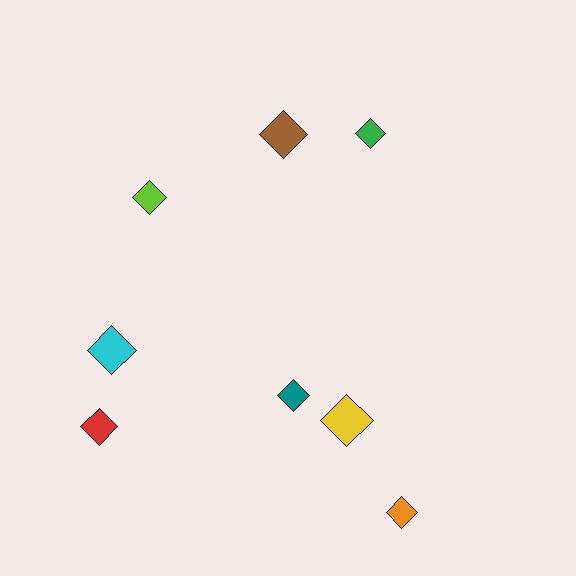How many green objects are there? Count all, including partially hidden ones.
There is 1 green object.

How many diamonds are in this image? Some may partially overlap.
There are 8 diamonds.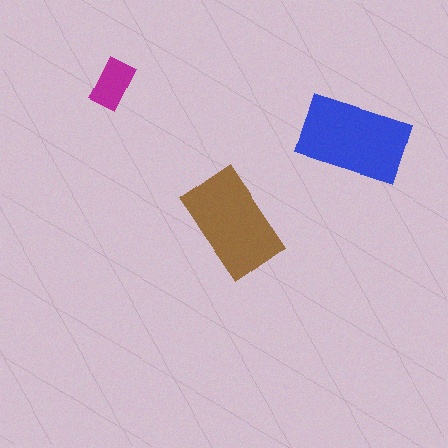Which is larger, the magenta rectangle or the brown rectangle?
The brown one.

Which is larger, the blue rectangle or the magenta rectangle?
The blue one.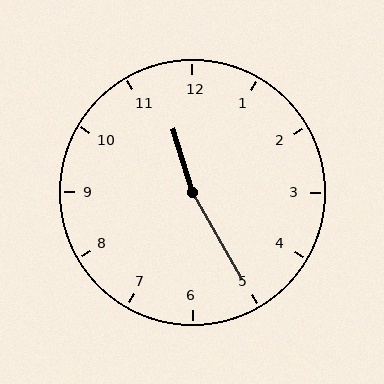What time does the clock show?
11:25.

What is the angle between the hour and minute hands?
Approximately 168 degrees.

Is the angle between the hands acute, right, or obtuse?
It is obtuse.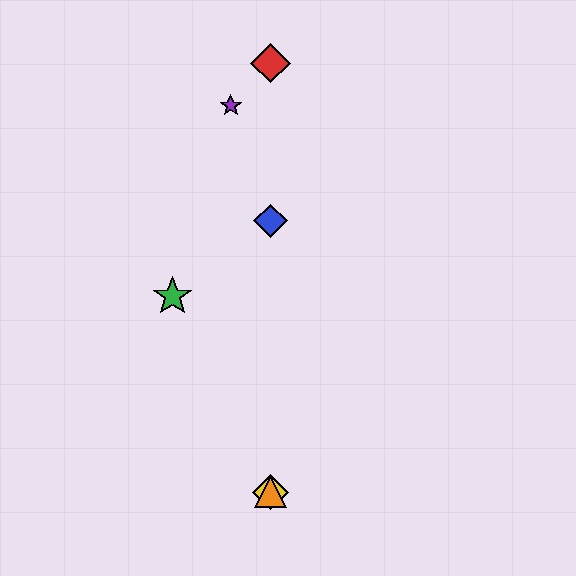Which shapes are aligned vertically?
The red diamond, the blue diamond, the yellow diamond, the orange triangle are aligned vertically.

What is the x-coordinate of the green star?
The green star is at x≈172.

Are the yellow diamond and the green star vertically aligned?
No, the yellow diamond is at x≈271 and the green star is at x≈172.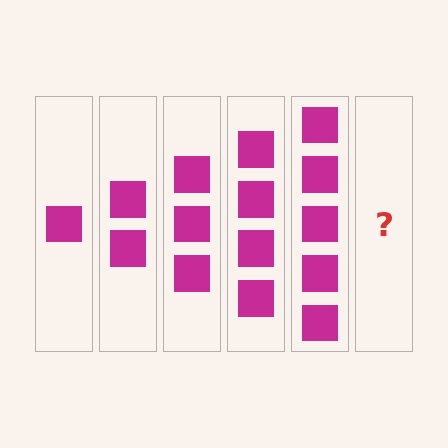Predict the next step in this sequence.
The next step is 6 squares.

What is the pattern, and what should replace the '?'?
The pattern is that each step adds one more square. The '?' should be 6 squares.